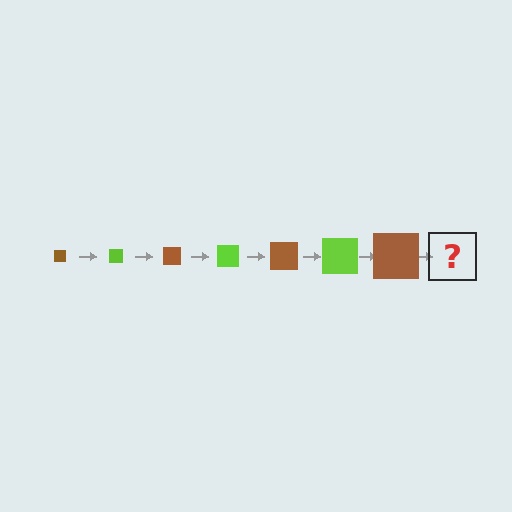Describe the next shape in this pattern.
It should be a lime square, larger than the previous one.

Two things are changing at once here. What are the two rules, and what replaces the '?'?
The two rules are that the square grows larger each step and the color cycles through brown and lime. The '?' should be a lime square, larger than the previous one.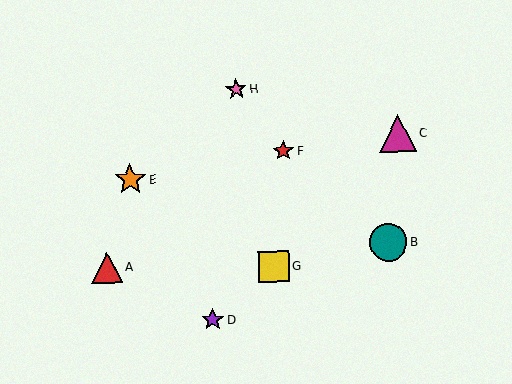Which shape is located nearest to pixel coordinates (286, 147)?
The red star (labeled F) at (283, 151) is nearest to that location.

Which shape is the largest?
The teal circle (labeled B) is the largest.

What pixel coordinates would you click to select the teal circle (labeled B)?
Click at (388, 242) to select the teal circle B.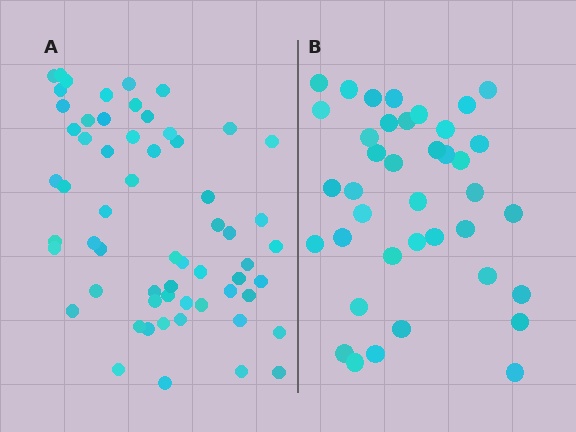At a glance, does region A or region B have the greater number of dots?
Region A (the left region) has more dots.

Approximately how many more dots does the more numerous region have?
Region A has approximately 20 more dots than region B.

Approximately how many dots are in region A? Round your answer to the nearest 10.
About 60 dots.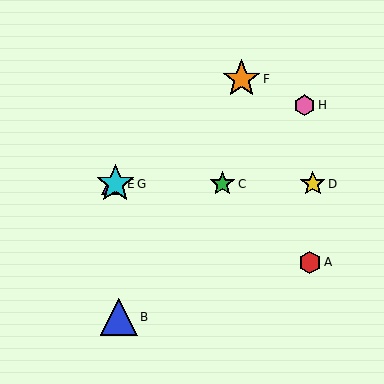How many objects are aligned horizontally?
4 objects (C, D, E, G) are aligned horizontally.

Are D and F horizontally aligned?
No, D is at y≈184 and F is at y≈79.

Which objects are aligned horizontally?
Objects C, D, E, G are aligned horizontally.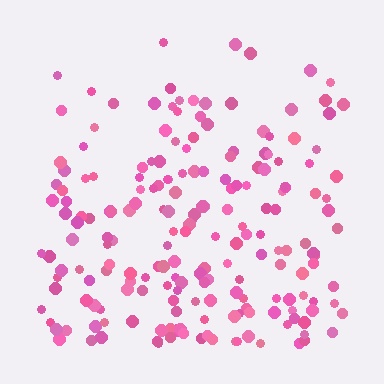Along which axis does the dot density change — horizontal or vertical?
Vertical.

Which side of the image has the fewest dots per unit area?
The top.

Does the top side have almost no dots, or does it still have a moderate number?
Still a moderate number, just noticeably fewer than the bottom.